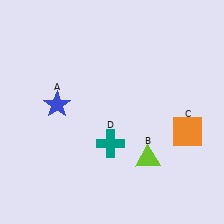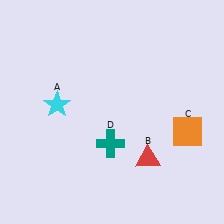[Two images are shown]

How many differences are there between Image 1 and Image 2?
There are 2 differences between the two images.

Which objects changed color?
A changed from blue to cyan. B changed from lime to red.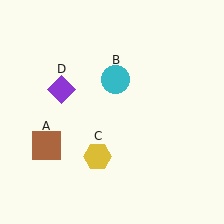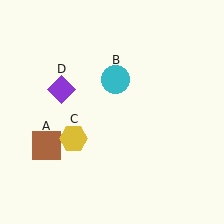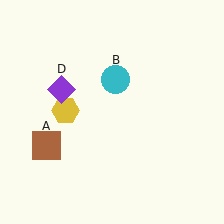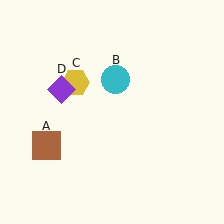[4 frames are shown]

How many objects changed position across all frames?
1 object changed position: yellow hexagon (object C).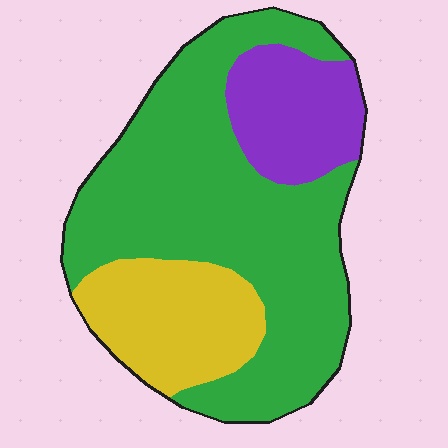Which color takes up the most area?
Green, at roughly 60%.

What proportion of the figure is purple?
Purple covers 17% of the figure.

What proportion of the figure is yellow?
Yellow covers roughly 20% of the figure.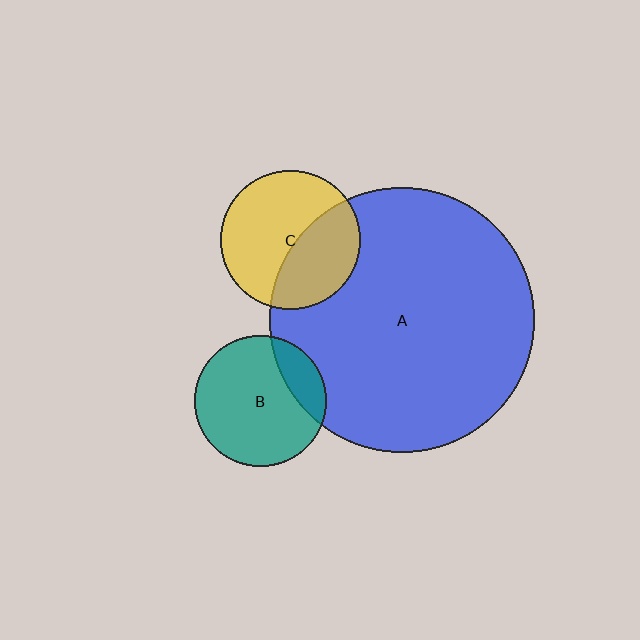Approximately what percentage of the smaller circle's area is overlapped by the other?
Approximately 20%.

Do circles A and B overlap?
Yes.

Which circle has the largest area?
Circle A (blue).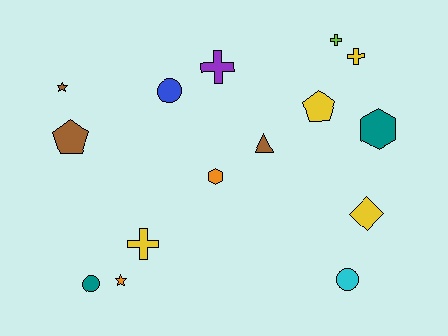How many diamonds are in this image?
There is 1 diamond.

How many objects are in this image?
There are 15 objects.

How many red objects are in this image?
There are no red objects.